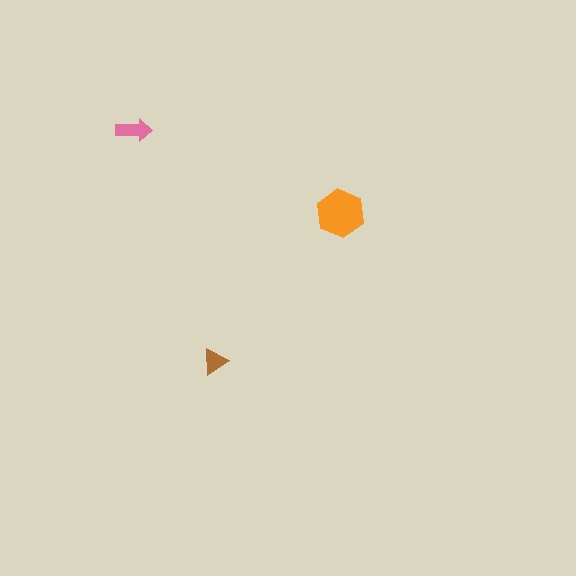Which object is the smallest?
The brown triangle.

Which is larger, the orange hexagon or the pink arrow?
The orange hexagon.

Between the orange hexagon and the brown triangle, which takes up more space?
The orange hexagon.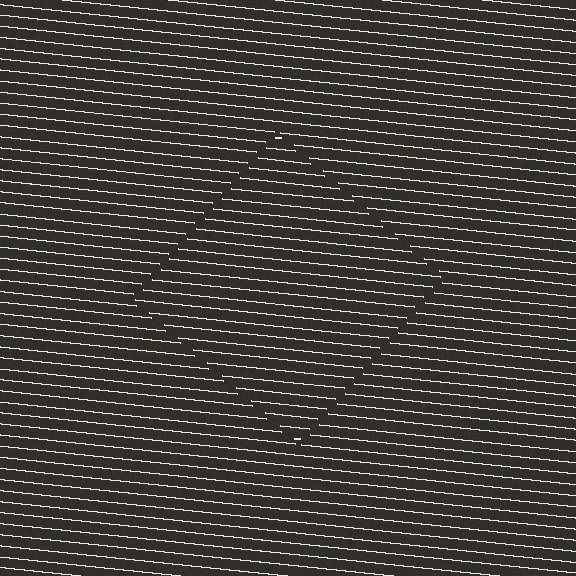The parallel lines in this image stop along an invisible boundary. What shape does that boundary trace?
An illusory square. The interior of the shape contains the same grating, shifted by half a period — the contour is defined by the phase discontinuity where line-ends from the inner and outer gratings abut.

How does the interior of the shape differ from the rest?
The interior of the shape contains the same grating, shifted by half a period — the contour is defined by the phase discontinuity where line-ends from the inner and outer gratings abut.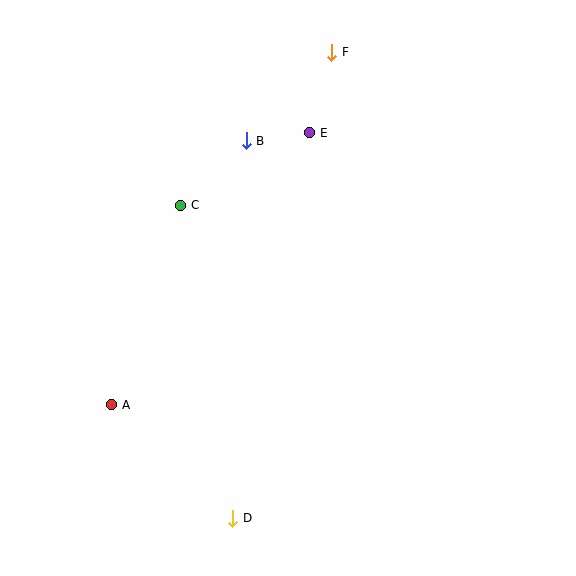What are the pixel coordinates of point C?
Point C is at (181, 205).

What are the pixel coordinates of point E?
Point E is at (310, 133).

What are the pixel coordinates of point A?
Point A is at (112, 405).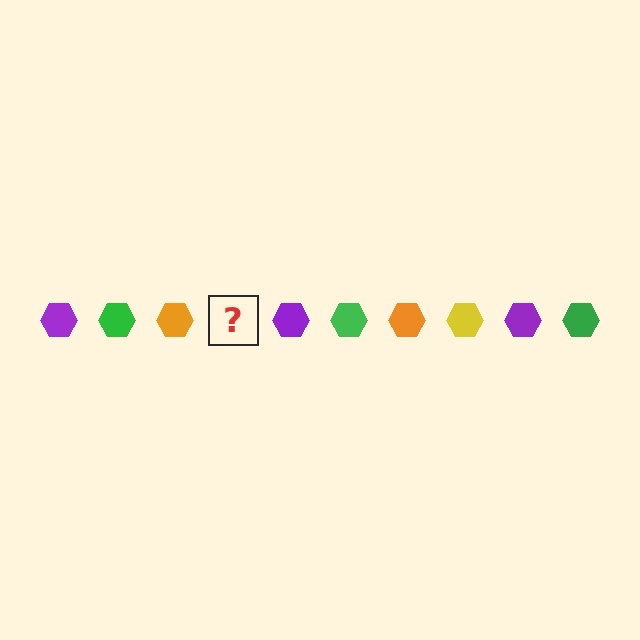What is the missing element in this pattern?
The missing element is a yellow hexagon.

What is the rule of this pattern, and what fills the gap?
The rule is that the pattern cycles through purple, green, orange, yellow hexagons. The gap should be filled with a yellow hexagon.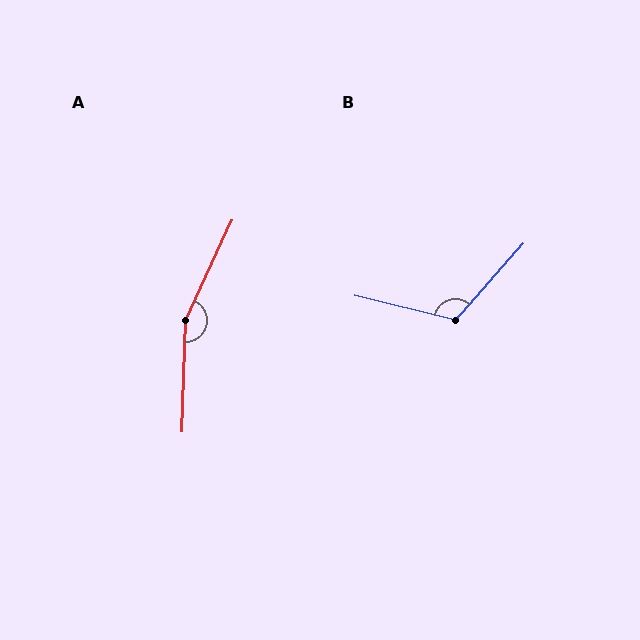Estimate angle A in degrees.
Approximately 157 degrees.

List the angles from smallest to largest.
B (118°), A (157°).